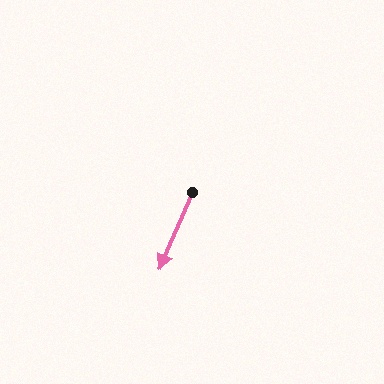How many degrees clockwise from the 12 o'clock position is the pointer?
Approximately 203 degrees.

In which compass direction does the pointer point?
Southwest.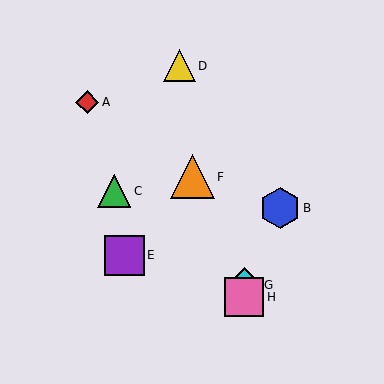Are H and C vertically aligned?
No, H is at x≈244 and C is at x≈114.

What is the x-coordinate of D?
Object D is at x≈179.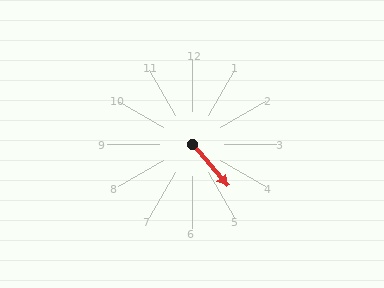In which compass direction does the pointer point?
Southeast.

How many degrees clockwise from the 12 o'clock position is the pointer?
Approximately 139 degrees.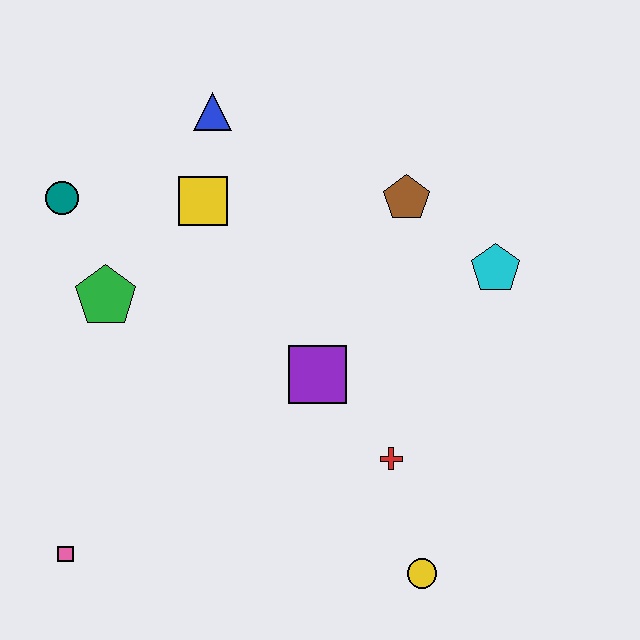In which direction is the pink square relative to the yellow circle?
The pink square is to the left of the yellow circle.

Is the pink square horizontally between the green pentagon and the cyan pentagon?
No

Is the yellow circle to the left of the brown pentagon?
No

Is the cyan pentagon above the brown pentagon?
No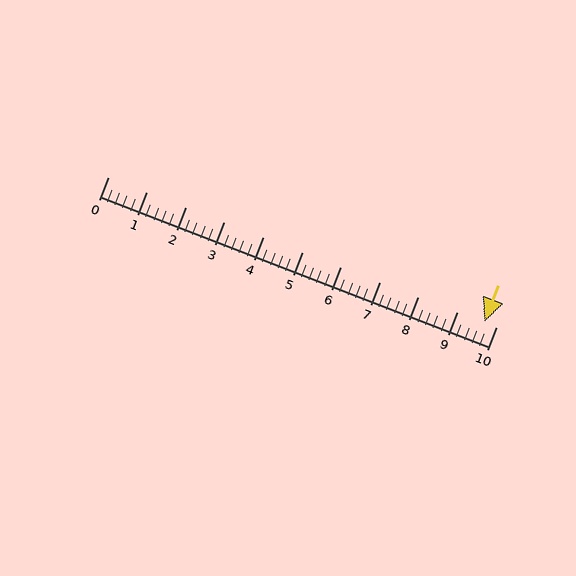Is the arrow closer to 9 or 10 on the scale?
The arrow is closer to 10.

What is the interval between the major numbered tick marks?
The major tick marks are spaced 1 units apart.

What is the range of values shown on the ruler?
The ruler shows values from 0 to 10.